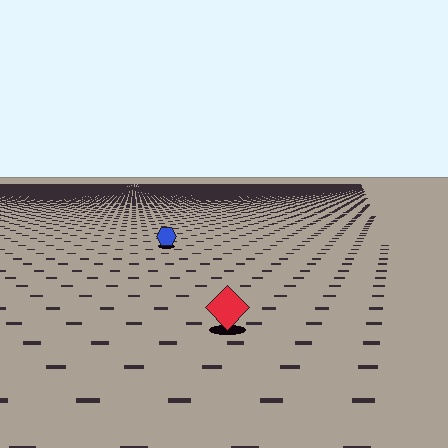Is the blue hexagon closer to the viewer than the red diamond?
No. The red diamond is closer — you can tell from the texture gradient: the ground texture is coarser near it.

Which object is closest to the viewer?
The red diamond is closest. The texture marks near it are larger and more spread out.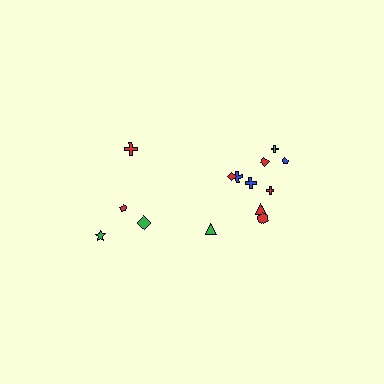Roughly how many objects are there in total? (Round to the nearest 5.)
Roughly 15 objects in total.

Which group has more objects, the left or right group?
The right group.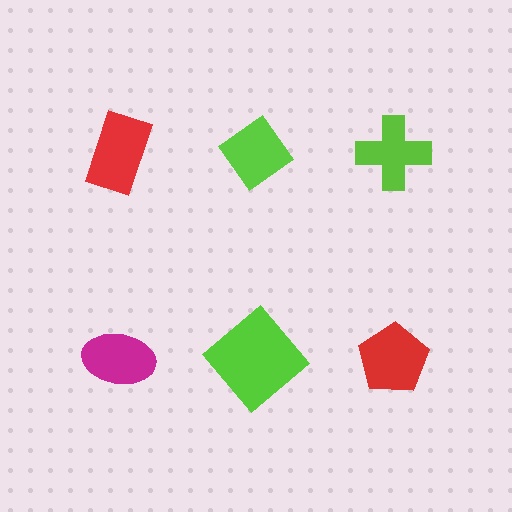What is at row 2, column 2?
A lime diamond.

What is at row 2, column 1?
A magenta ellipse.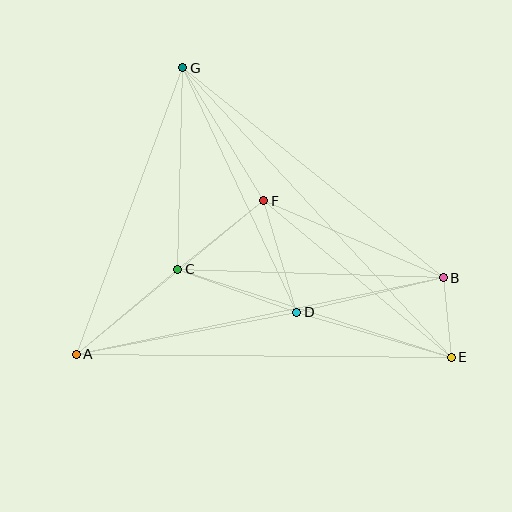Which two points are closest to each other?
Points B and E are closest to each other.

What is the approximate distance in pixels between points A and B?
The distance between A and B is approximately 375 pixels.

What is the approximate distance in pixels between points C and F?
The distance between C and F is approximately 110 pixels.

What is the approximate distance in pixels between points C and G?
The distance between C and G is approximately 202 pixels.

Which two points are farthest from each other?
Points E and G are farthest from each other.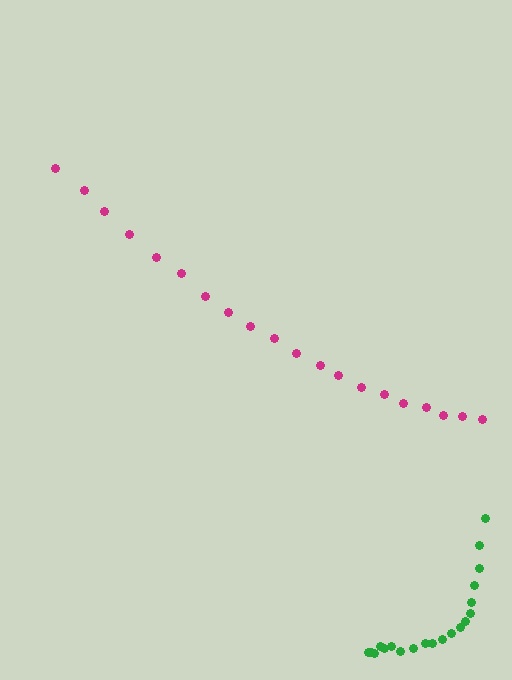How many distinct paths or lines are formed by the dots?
There are 2 distinct paths.